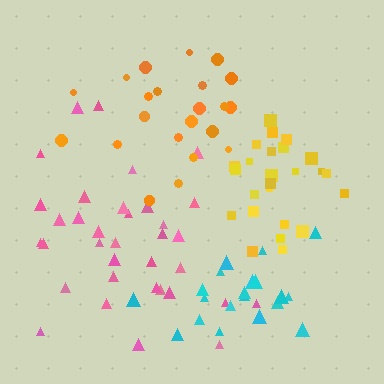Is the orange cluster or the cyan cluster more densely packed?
Cyan.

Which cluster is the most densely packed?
Yellow.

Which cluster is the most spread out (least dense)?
Orange.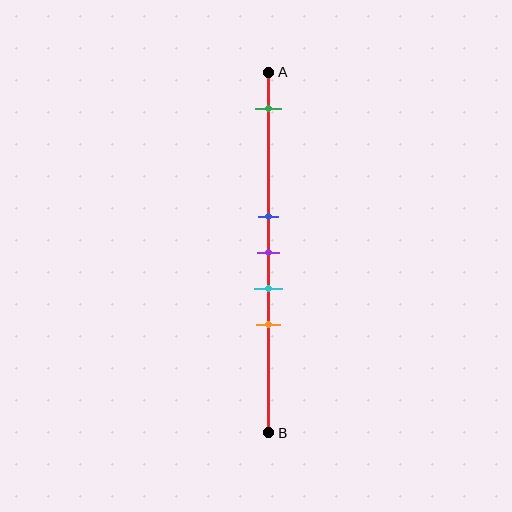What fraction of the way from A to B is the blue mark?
The blue mark is approximately 40% (0.4) of the way from A to B.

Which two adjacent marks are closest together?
The blue and purple marks are the closest adjacent pair.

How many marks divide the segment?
There are 5 marks dividing the segment.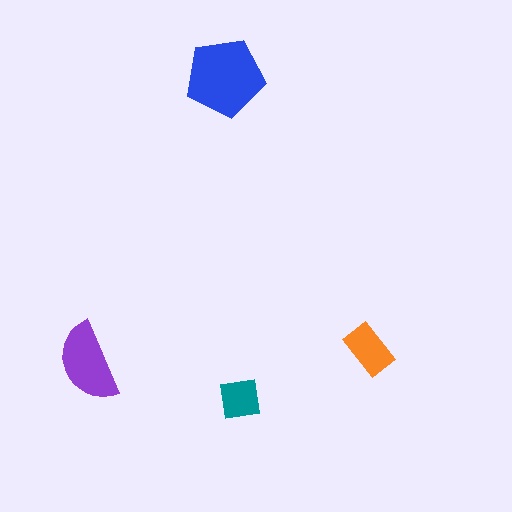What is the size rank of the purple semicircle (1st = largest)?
2nd.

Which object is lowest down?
The teal square is bottommost.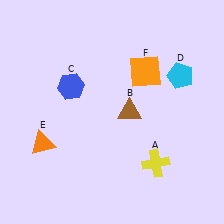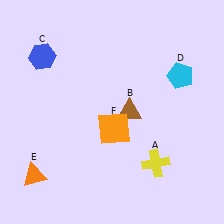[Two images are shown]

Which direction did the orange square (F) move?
The orange square (F) moved down.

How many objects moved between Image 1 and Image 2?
3 objects moved between the two images.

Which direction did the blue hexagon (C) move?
The blue hexagon (C) moved up.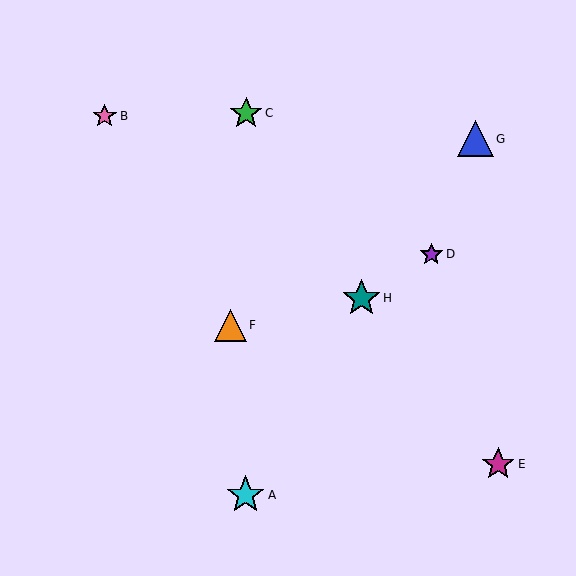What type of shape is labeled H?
Shape H is a teal star.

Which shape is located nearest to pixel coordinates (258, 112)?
The green star (labeled C) at (246, 113) is nearest to that location.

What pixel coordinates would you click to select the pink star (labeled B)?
Click at (105, 116) to select the pink star B.